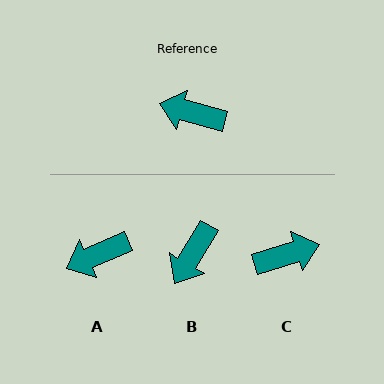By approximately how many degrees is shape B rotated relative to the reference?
Approximately 75 degrees counter-clockwise.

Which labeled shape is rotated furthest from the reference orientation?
C, about 147 degrees away.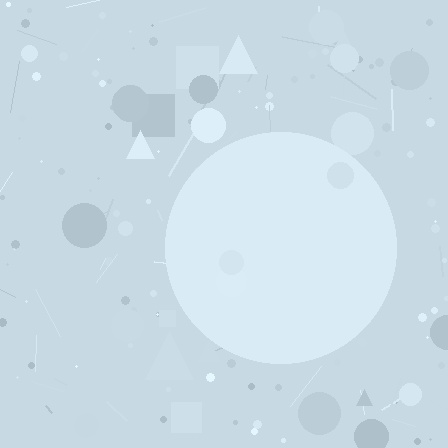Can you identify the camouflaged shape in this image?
The camouflaged shape is a circle.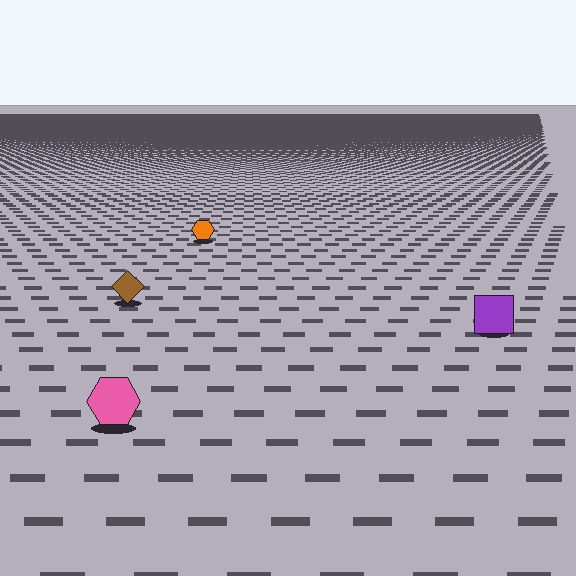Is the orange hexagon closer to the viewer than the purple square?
No. The purple square is closer — you can tell from the texture gradient: the ground texture is coarser near it.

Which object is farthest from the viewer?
The orange hexagon is farthest from the viewer. It appears smaller and the ground texture around it is denser.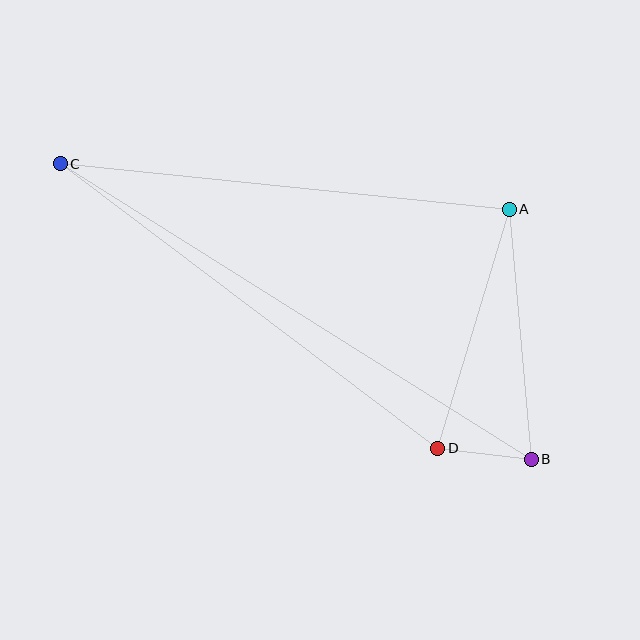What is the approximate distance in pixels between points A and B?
The distance between A and B is approximately 251 pixels.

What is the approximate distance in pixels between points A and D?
The distance between A and D is approximately 250 pixels.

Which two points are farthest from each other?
Points B and C are farthest from each other.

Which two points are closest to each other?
Points B and D are closest to each other.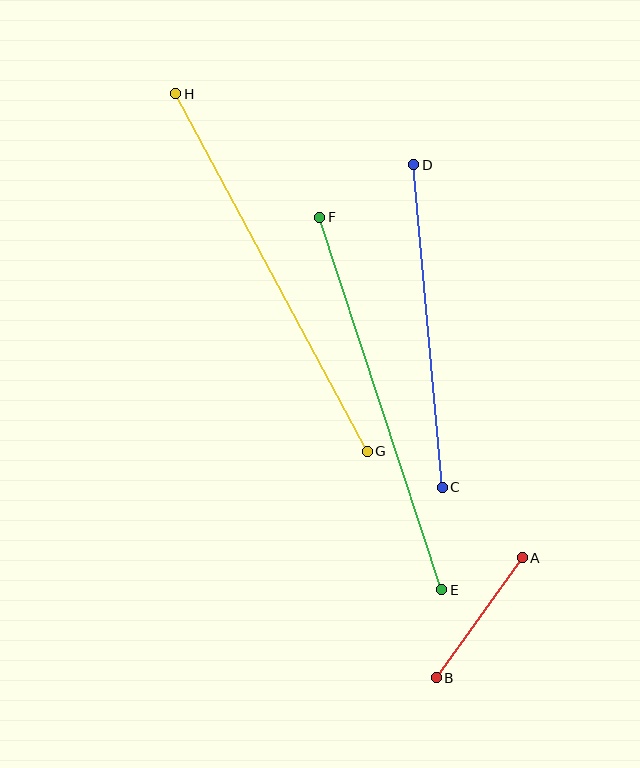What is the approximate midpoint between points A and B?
The midpoint is at approximately (479, 618) pixels.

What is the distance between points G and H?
The distance is approximately 406 pixels.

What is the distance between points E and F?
The distance is approximately 392 pixels.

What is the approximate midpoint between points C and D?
The midpoint is at approximately (428, 326) pixels.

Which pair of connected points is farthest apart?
Points G and H are farthest apart.